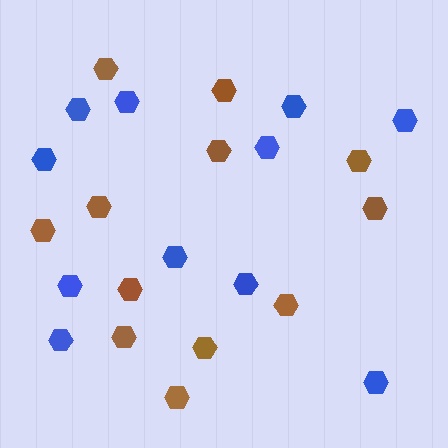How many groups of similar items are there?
There are 2 groups: one group of blue hexagons (11) and one group of brown hexagons (12).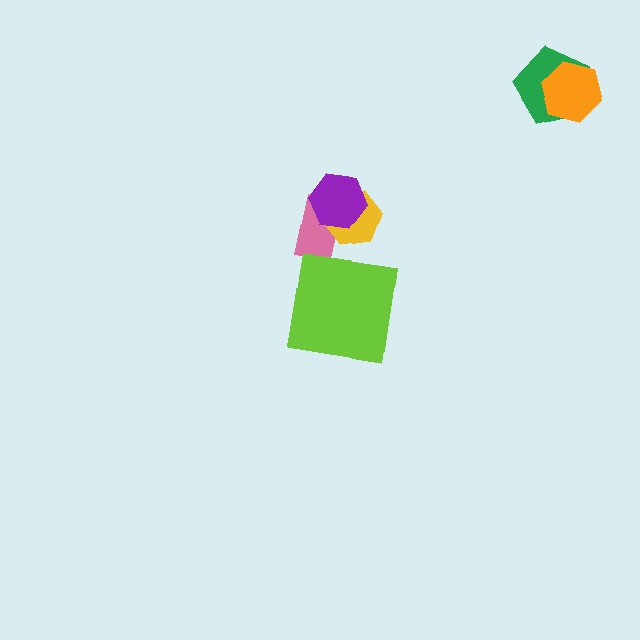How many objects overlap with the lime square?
0 objects overlap with the lime square.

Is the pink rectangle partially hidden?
Yes, it is partially covered by another shape.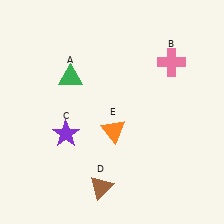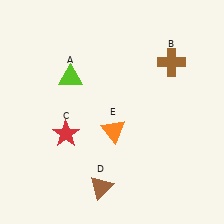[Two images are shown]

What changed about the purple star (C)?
In Image 1, C is purple. In Image 2, it changed to red.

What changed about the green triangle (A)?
In Image 1, A is green. In Image 2, it changed to lime.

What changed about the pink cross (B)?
In Image 1, B is pink. In Image 2, it changed to brown.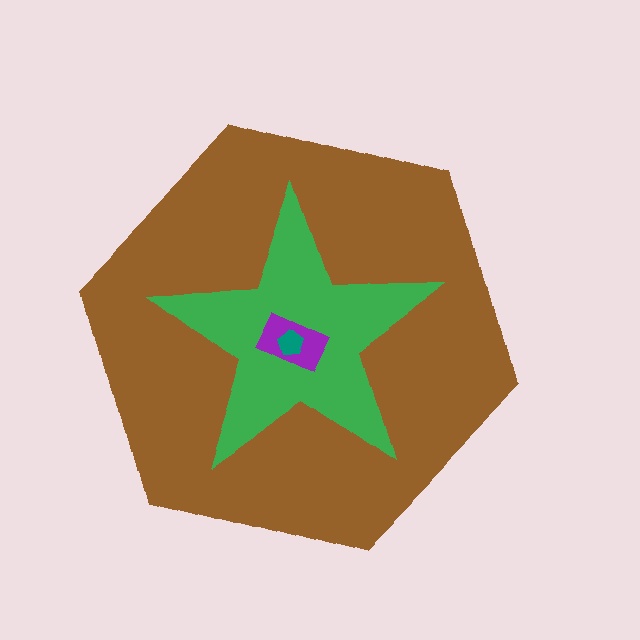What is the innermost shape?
The teal pentagon.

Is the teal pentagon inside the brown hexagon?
Yes.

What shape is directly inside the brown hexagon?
The green star.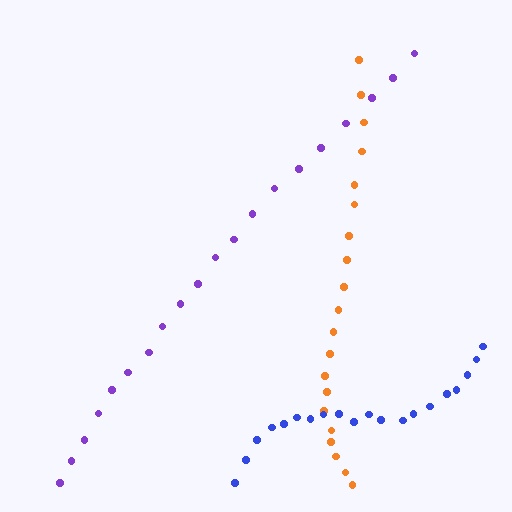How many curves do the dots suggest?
There are 3 distinct paths.